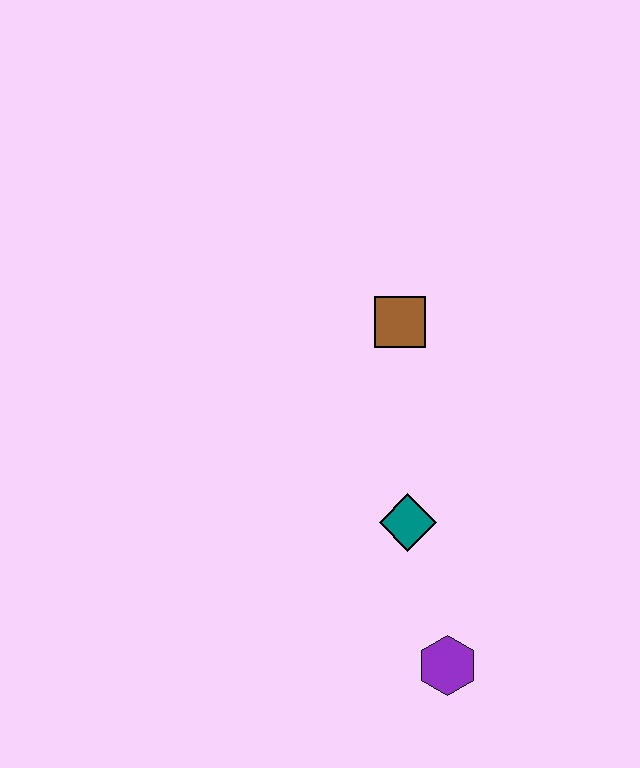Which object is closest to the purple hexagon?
The teal diamond is closest to the purple hexagon.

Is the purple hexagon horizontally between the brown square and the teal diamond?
No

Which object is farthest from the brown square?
The purple hexagon is farthest from the brown square.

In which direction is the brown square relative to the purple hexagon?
The brown square is above the purple hexagon.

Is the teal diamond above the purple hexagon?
Yes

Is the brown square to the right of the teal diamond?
No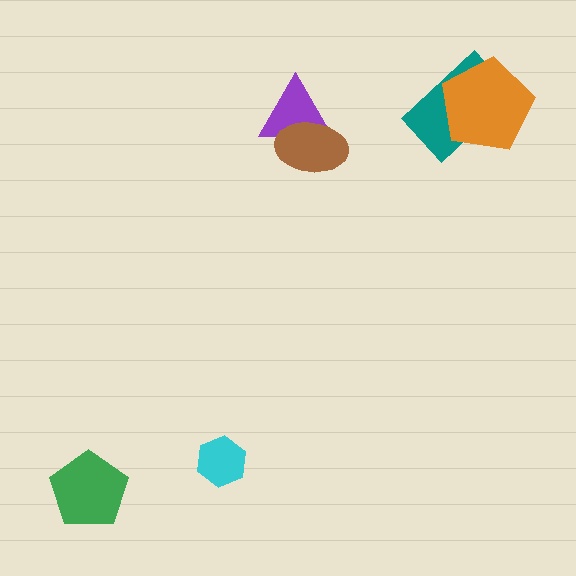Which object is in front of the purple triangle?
The brown ellipse is in front of the purple triangle.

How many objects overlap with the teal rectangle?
1 object overlaps with the teal rectangle.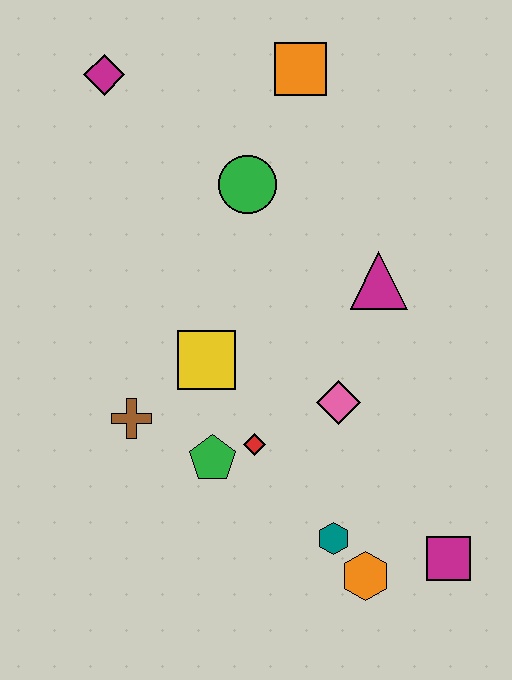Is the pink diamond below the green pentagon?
No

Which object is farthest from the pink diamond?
The magenta diamond is farthest from the pink diamond.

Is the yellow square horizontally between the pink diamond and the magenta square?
No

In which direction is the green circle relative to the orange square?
The green circle is below the orange square.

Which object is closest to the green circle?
The orange square is closest to the green circle.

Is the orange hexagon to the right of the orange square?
Yes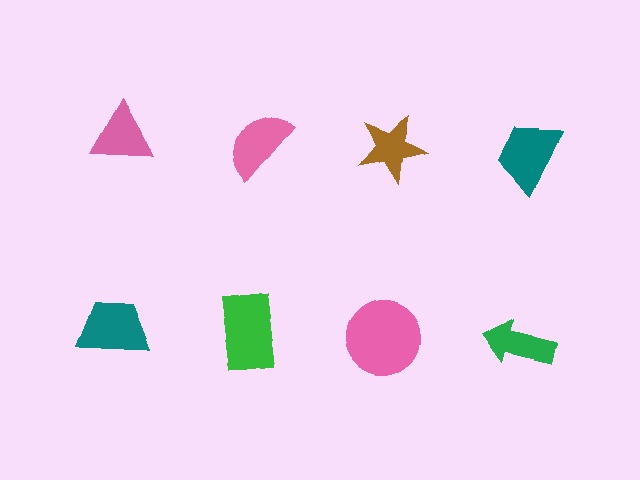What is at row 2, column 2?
A green rectangle.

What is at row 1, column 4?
A teal trapezoid.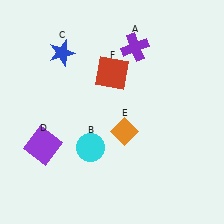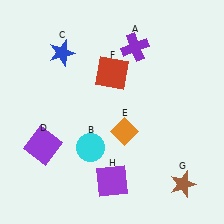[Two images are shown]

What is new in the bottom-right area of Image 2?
A purple square (H) was added in the bottom-right area of Image 2.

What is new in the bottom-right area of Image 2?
A brown star (G) was added in the bottom-right area of Image 2.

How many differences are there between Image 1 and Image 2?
There are 2 differences between the two images.